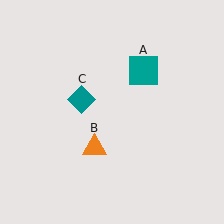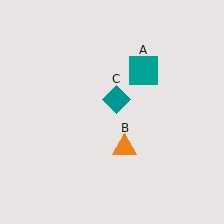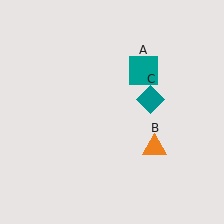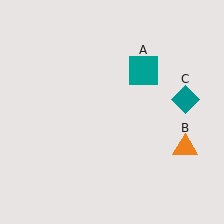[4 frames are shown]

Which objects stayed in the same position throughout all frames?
Teal square (object A) remained stationary.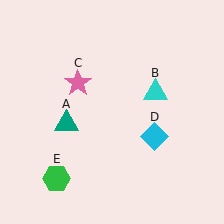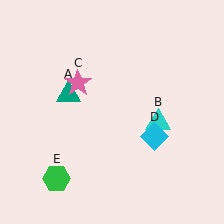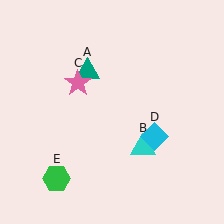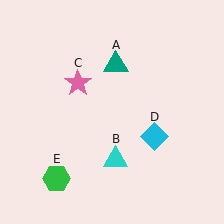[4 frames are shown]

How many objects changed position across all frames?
2 objects changed position: teal triangle (object A), cyan triangle (object B).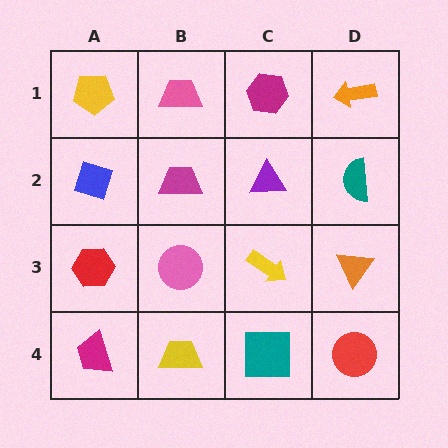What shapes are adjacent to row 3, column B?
A magenta trapezoid (row 2, column B), a yellow trapezoid (row 4, column B), a red hexagon (row 3, column A), a yellow arrow (row 3, column C).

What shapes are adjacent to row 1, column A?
A blue diamond (row 2, column A), a pink trapezoid (row 1, column B).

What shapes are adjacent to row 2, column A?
A yellow pentagon (row 1, column A), a red hexagon (row 3, column A), a magenta trapezoid (row 2, column B).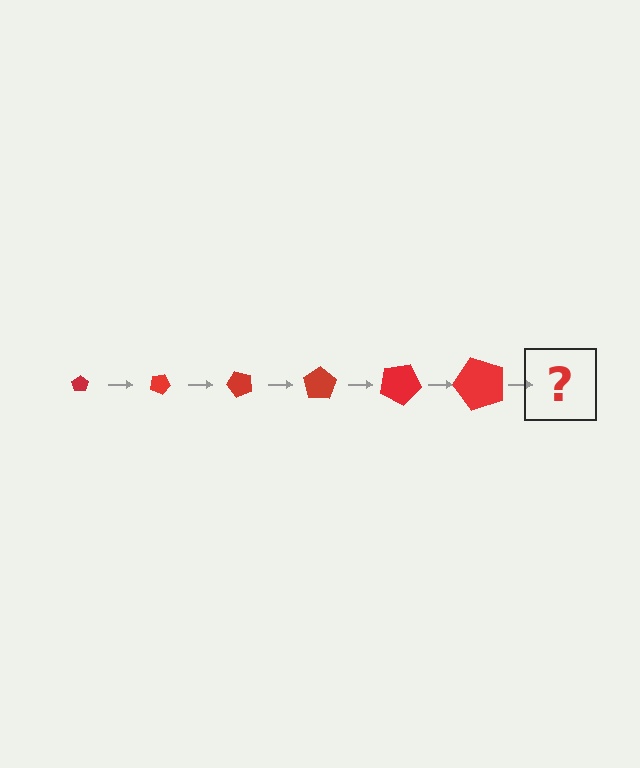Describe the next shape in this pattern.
It should be a pentagon, larger than the previous one and rotated 150 degrees from the start.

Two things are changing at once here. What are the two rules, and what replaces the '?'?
The two rules are that the pentagon grows larger each step and it rotates 25 degrees each step. The '?' should be a pentagon, larger than the previous one and rotated 150 degrees from the start.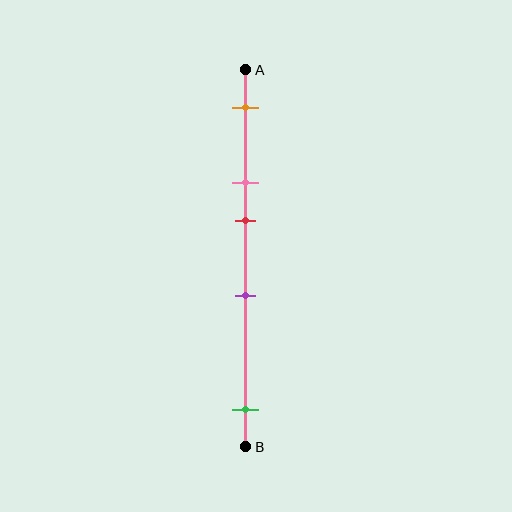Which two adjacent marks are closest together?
The pink and red marks are the closest adjacent pair.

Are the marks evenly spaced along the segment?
No, the marks are not evenly spaced.